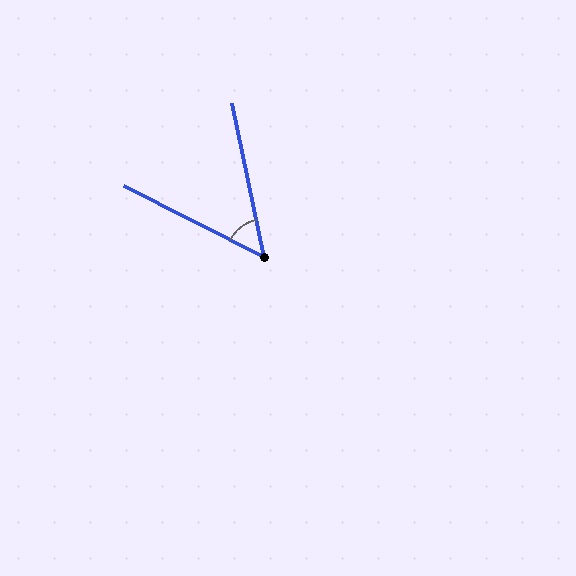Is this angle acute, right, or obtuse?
It is acute.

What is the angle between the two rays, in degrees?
Approximately 52 degrees.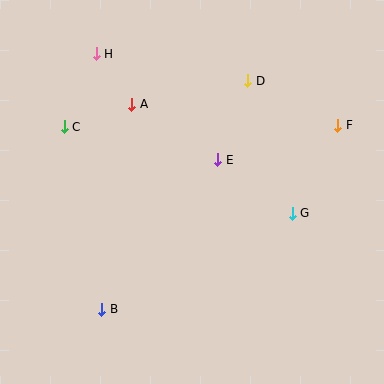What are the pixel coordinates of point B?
Point B is at (102, 309).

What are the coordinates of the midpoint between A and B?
The midpoint between A and B is at (117, 207).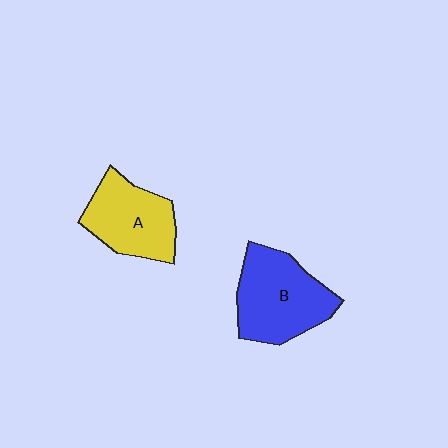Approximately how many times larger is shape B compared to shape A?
Approximately 1.2 times.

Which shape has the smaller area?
Shape A (yellow).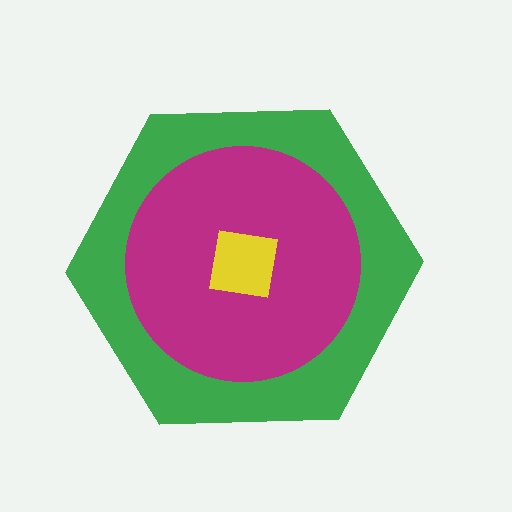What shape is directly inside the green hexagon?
The magenta circle.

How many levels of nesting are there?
3.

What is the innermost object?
The yellow square.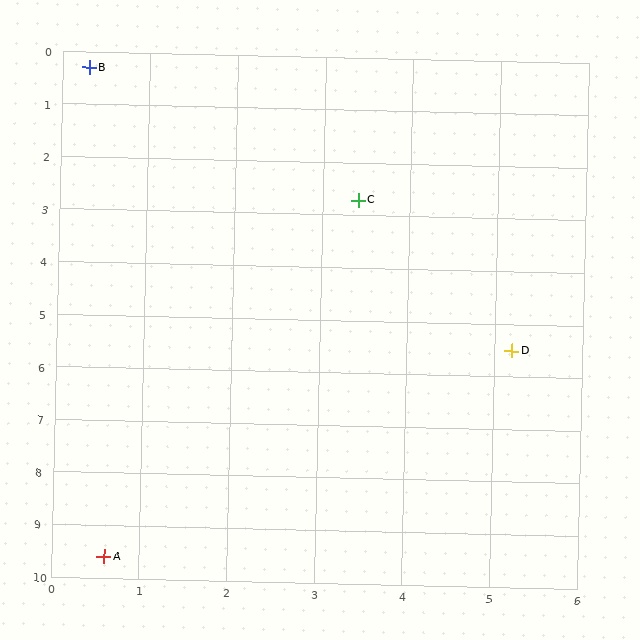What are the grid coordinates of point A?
Point A is at approximately (0.6, 9.6).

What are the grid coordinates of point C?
Point C is at approximately (3.4, 2.7).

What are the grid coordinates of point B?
Point B is at approximately (0.3, 0.3).